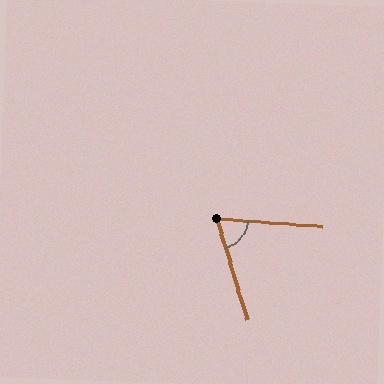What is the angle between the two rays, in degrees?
Approximately 69 degrees.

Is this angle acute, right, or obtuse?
It is acute.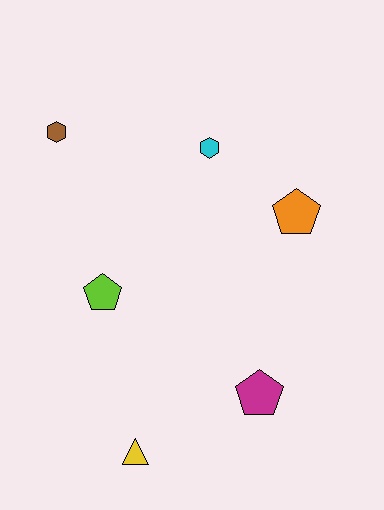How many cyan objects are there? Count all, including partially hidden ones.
There is 1 cyan object.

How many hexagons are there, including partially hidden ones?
There are 2 hexagons.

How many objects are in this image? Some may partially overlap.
There are 6 objects.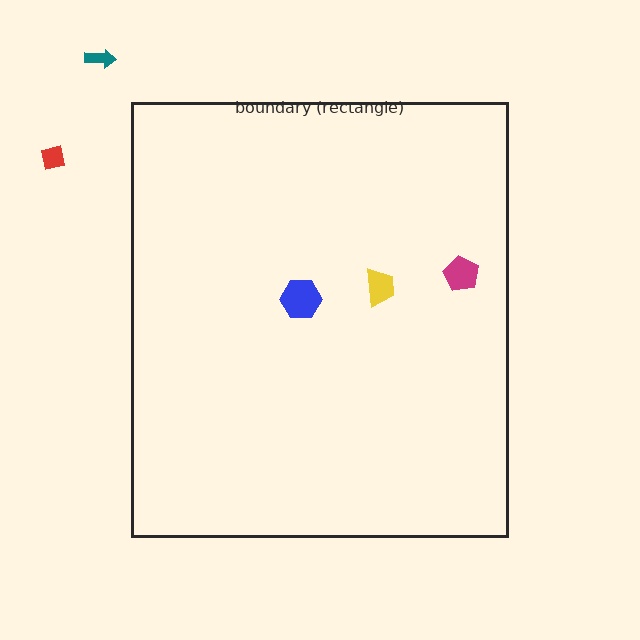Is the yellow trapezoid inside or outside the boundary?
Inside.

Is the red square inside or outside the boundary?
Outside.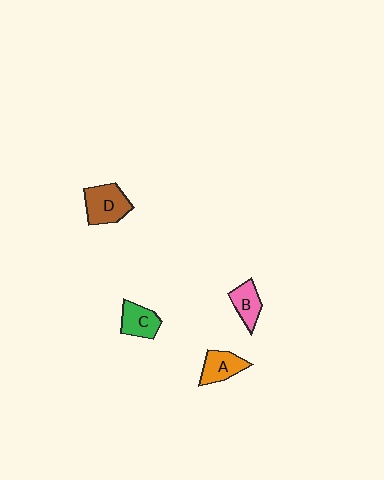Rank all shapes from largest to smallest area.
From largest to smallest: D (brown), C (green), A (orange), B (pink).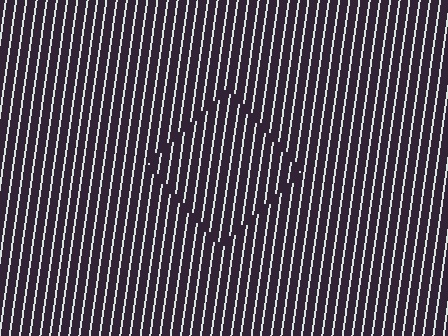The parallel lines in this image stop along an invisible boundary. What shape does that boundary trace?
An illusory square. The interior of the shape contains the same grating, shifted by half a period — the contour is defined by the phase discontinuity where line-ends from the inner and outer gratings abut.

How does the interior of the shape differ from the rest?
The interior of the shape contains the same grating, shifted by half a period — the contour is defined by the phase discontinuity where line-ends from the inner and outer gratings abut.